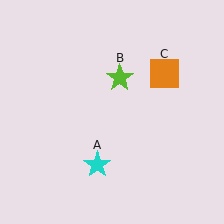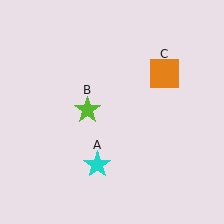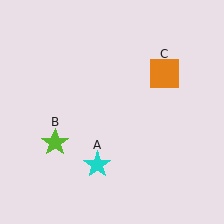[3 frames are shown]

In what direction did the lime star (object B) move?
The lime star (object B) moved down and to the left.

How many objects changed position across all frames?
1 object changed position: lime star (object B).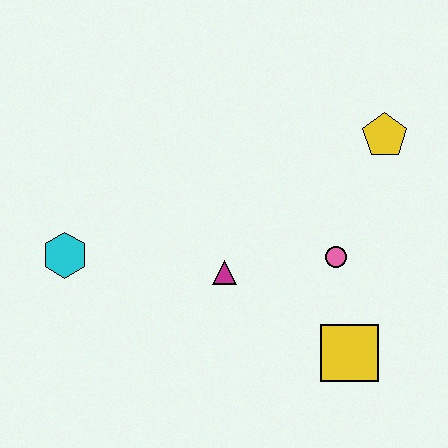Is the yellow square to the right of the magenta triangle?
Yes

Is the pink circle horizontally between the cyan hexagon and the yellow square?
Yes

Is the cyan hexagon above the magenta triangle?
Yes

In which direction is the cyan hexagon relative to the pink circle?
The cyan hexagon is to the left of the pink circle.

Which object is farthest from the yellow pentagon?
The cyan hexagon is farthest from the yellow pentagon.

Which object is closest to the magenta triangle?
The pink circle is closest to the magenta triangle.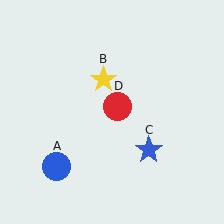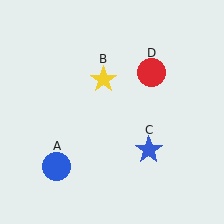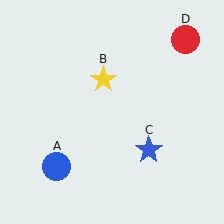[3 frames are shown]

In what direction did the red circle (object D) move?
The red circle (object D) moved up and to the right.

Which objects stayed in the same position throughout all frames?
Blue circle (object A) and yellow star (object B) and blue star (object C) remained stationary.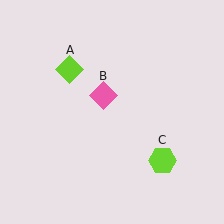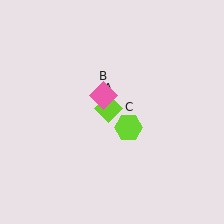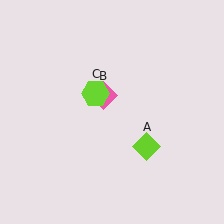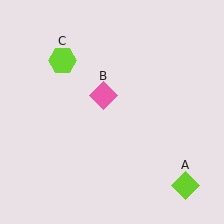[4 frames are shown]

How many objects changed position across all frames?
2 objects changed position: lime diamond (object A), lime hexagon (object C).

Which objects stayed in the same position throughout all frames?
Pink diamond (object B) remained stationary.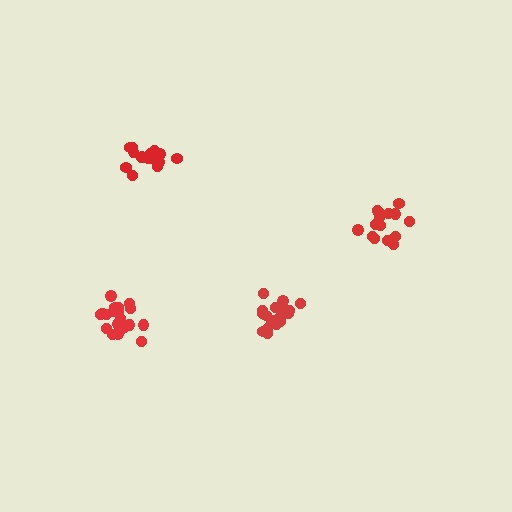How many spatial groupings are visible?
There are 4 spatial groupings.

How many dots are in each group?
Group 1: 15 dots, Group 2: 19 dots, Group 3: 16 dots, Group 4: 19 dots (69 total).